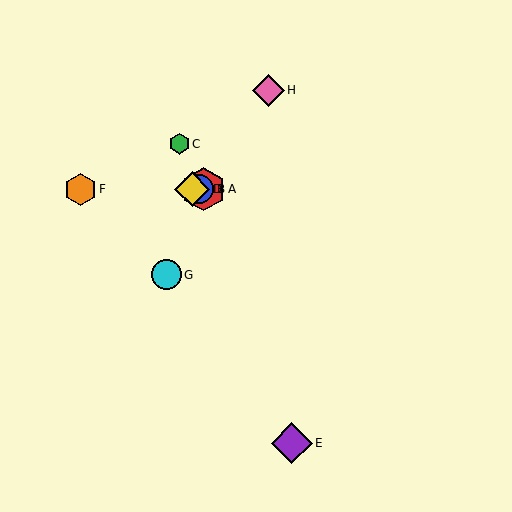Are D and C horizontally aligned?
No, D is at y≈189 and C is at y≈144.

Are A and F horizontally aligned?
Yes, both are at y≈189.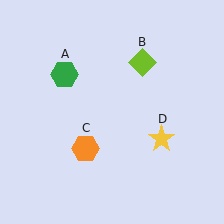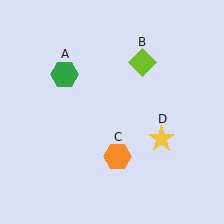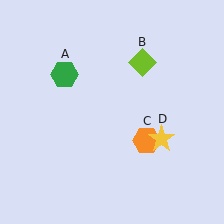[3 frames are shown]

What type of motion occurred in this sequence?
The orange hexagon (object C) rotated counterclockwise around the center of the scene.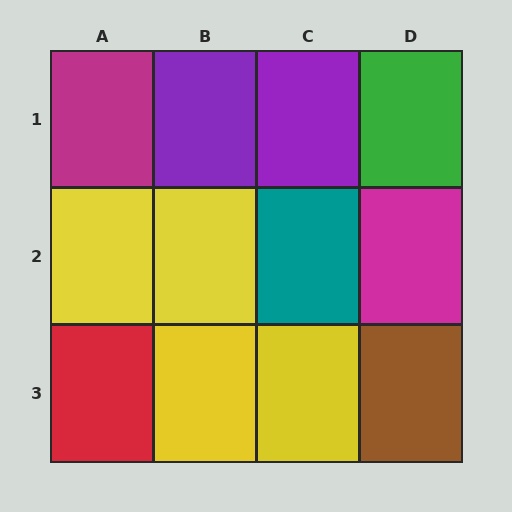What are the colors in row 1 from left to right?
Magenta, purple, purple, green.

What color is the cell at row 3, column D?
Brown.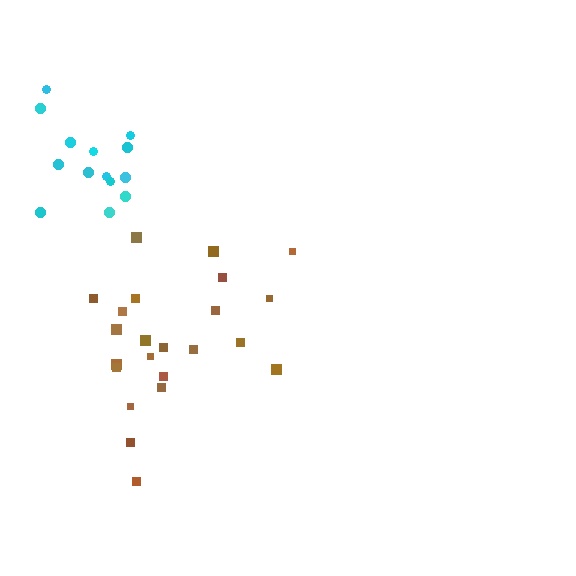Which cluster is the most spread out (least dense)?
Brown.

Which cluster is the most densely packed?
Cyan.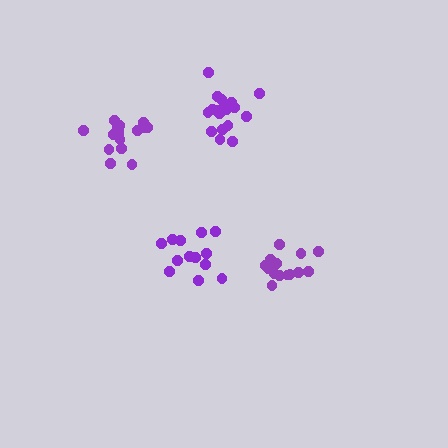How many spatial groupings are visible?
There are 4 spatial groupings.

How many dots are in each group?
Group 1: 18 dots, Group 2: 16 dots, Group 3: 14 dots, Group 4: 13 dots (61 total).